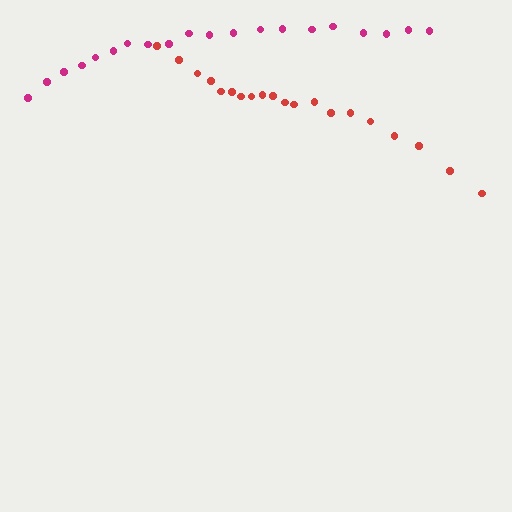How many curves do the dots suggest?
There are 2 distinct paths.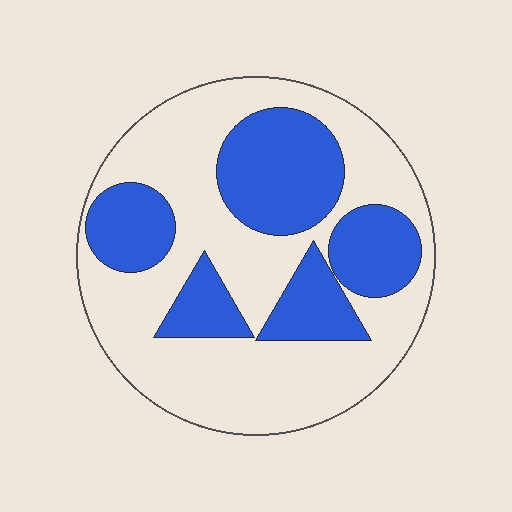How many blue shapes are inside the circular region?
5.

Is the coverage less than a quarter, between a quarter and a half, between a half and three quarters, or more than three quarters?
Between a quarter and a half.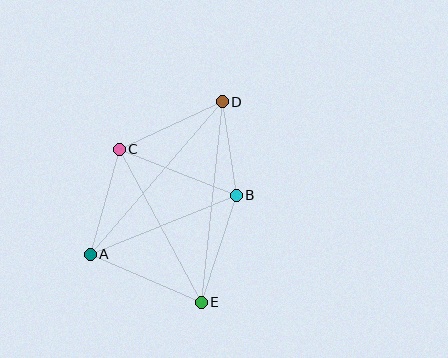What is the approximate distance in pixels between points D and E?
The distance between D and E is approximately 202 pixels.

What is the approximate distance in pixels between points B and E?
The distance between B and E is approximately 113 pixels.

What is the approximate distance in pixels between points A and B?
The distance between A and B is approximately 157 pixels.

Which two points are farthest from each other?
Points A and D are farthest from each other.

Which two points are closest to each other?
Points B and D are closest to each other.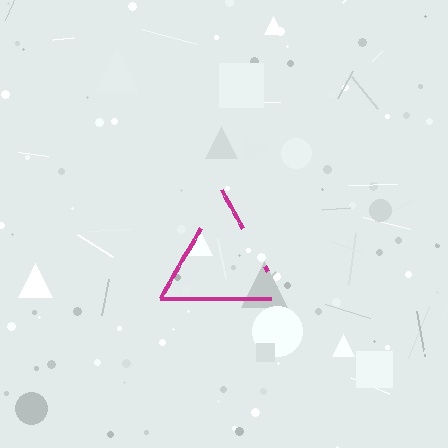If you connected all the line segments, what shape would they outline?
They would outline a triangle.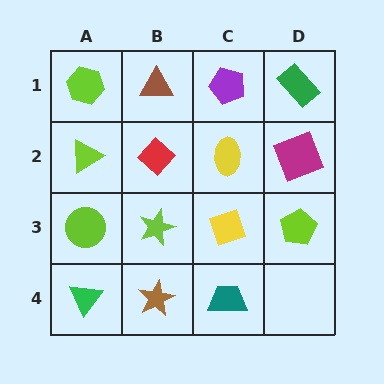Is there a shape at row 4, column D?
No, that cell is empty.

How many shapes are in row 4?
3 shapes.